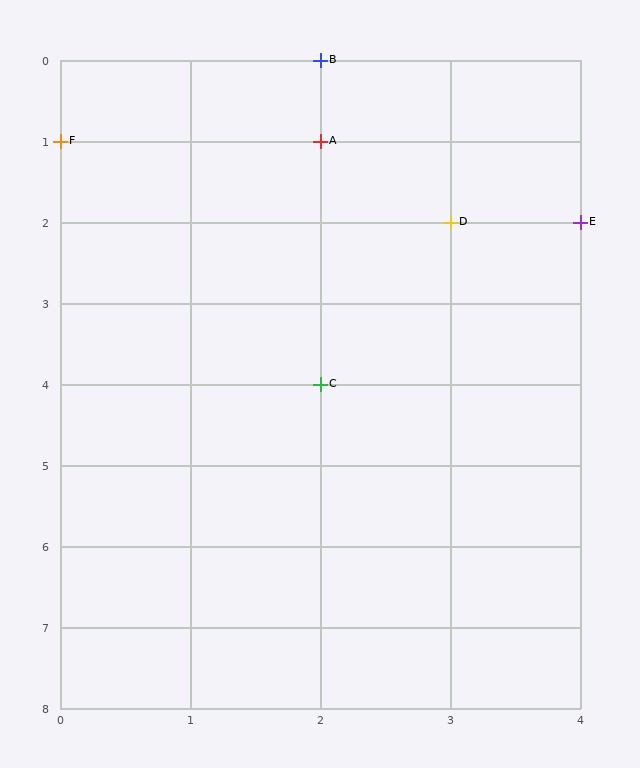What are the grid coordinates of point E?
Point E is at grid coordinates (4, 2).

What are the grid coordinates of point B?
Point B is at grid coordinates (2, 0).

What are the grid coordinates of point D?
Point D is at grid coordinates (3, 2).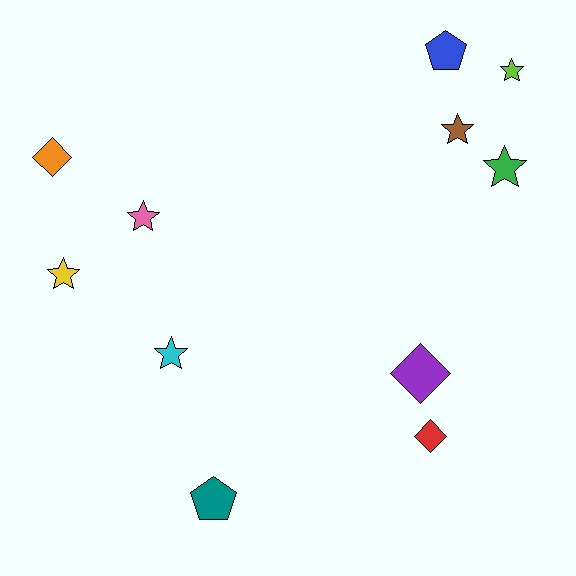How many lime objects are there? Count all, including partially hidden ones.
There is 1 lime object.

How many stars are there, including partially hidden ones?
There are 6 stars.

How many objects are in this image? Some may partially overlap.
There are 11 objects.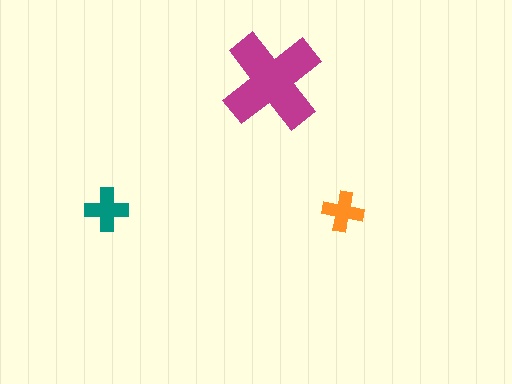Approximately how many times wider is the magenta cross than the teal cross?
About 2.5 times wider.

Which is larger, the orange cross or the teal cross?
The teal one.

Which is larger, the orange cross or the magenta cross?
The magenta one.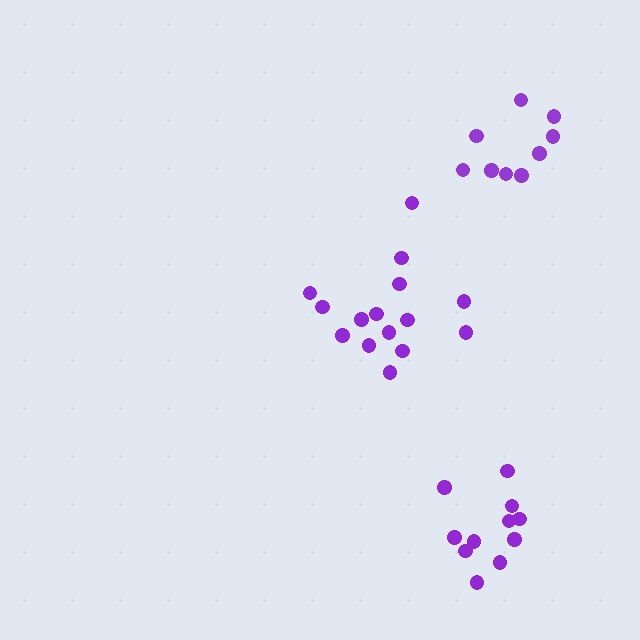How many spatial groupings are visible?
There are 3 spatial groupings.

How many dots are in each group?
Group 1: 11 dots, Group 2: 15 dots, Group 3: 9 dots (35 total).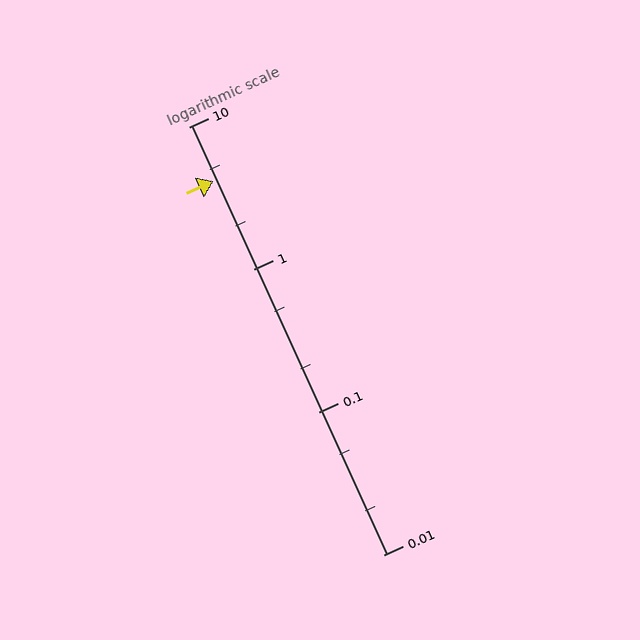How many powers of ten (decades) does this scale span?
The scale spans 3 decades, from 0.01 to 10.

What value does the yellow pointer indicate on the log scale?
The pointer indicates approximately 4.2.